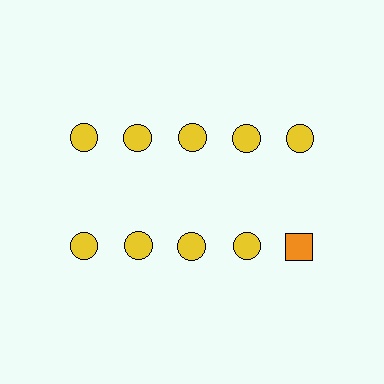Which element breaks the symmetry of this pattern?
The orange square in the second row, rightmost column breaks the symmetry. All other shapes are yellow circles.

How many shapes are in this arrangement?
There are 10 shapes arranged in a grid pattern.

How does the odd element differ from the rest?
It differs in both color (orange instead of yellow) and shape (square instead of circle).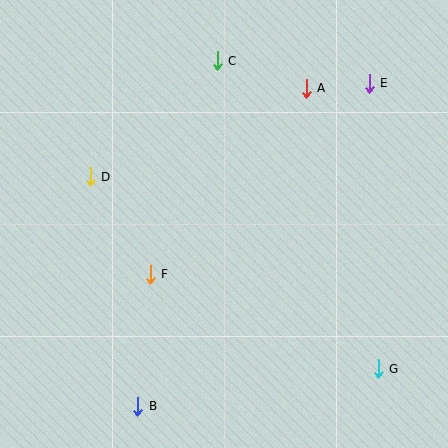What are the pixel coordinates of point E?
Point E is at (369, 83).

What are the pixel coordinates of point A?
Point A is at (306, 88).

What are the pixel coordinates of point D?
Point D is at (90, 177).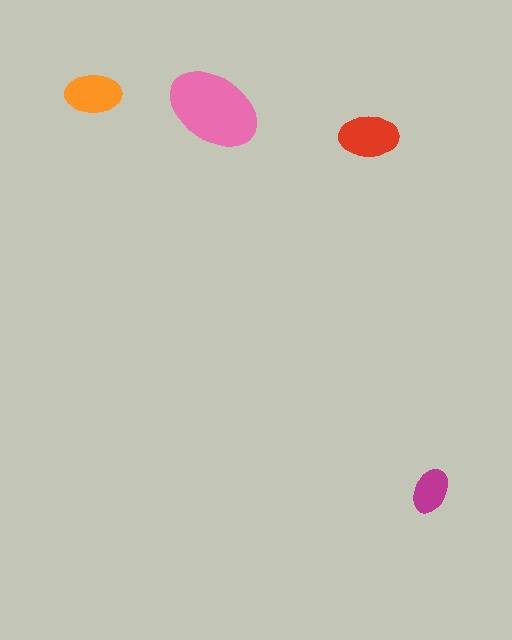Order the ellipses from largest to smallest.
the pink one, the red one, the orange one, the magenta one.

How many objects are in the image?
There are 4 objects in the image.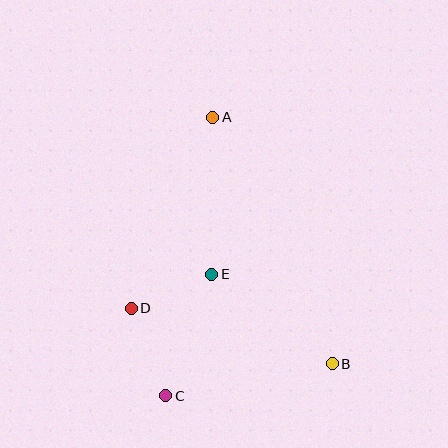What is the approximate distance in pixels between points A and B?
The distance between A and B is approximately 274 pixels.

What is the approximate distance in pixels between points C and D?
The distance between C and D is approximately 94 pixels.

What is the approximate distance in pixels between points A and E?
The distance between A and E is approximately 157 pixels.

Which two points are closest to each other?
Points D and E are closest to each other.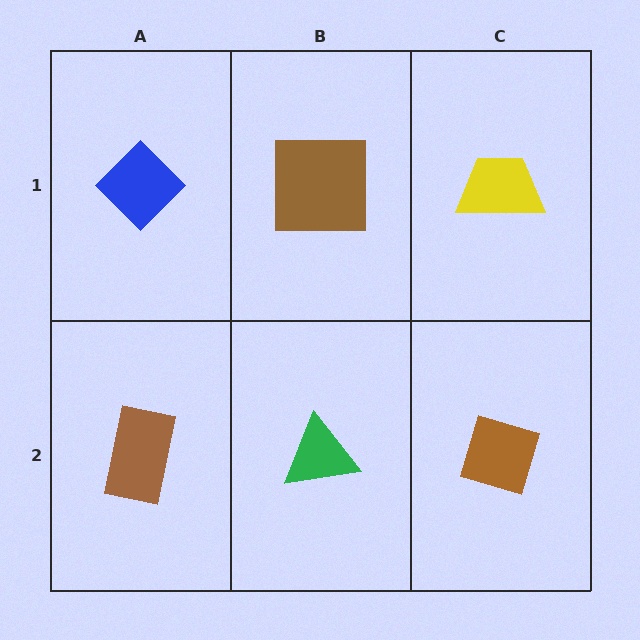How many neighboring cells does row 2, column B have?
3.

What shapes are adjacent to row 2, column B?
A brown square (row 1, column B), a brown rectangle (row 2, column A), a brown diamond (row 2, column C).